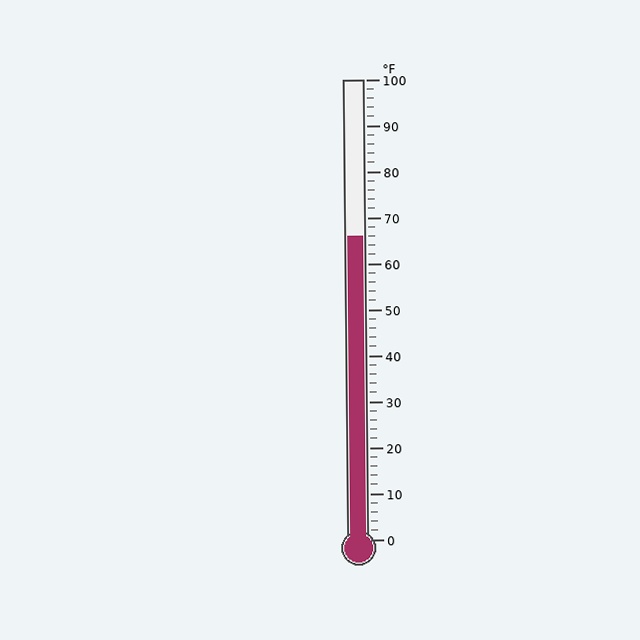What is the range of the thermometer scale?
The thermometer scale ranges from 0°F to 100°F.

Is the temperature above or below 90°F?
The temperature is below 90°F.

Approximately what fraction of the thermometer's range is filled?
The thermometer is filled to approximately 65% of its range.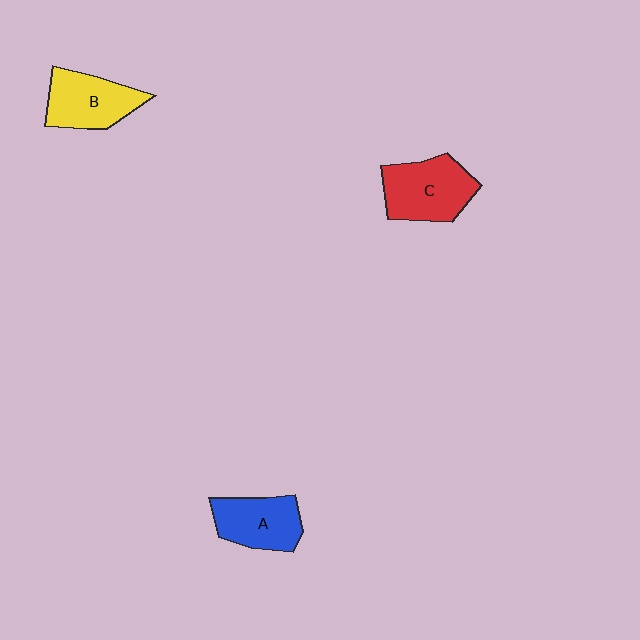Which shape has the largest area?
Shape C (red).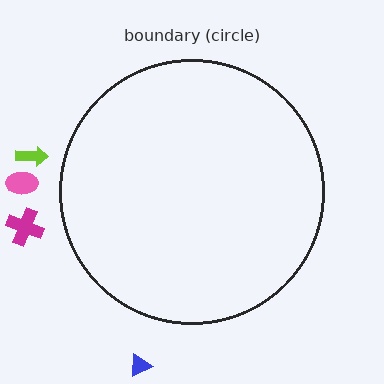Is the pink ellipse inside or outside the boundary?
Outside.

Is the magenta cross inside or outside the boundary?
Outside.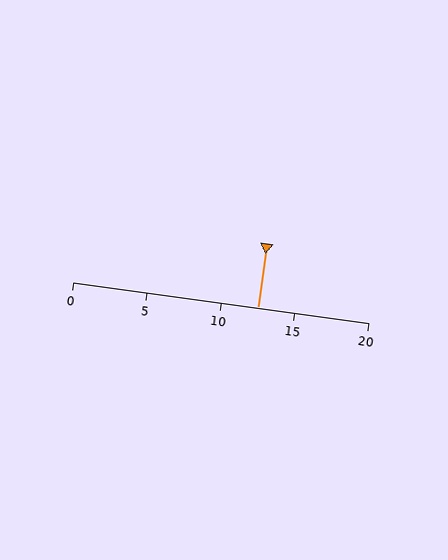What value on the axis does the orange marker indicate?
The marker indicates approximately 12.5.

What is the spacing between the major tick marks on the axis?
The major ticks are spaced 5 apart.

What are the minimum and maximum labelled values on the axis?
The axis runs from 0 to 20.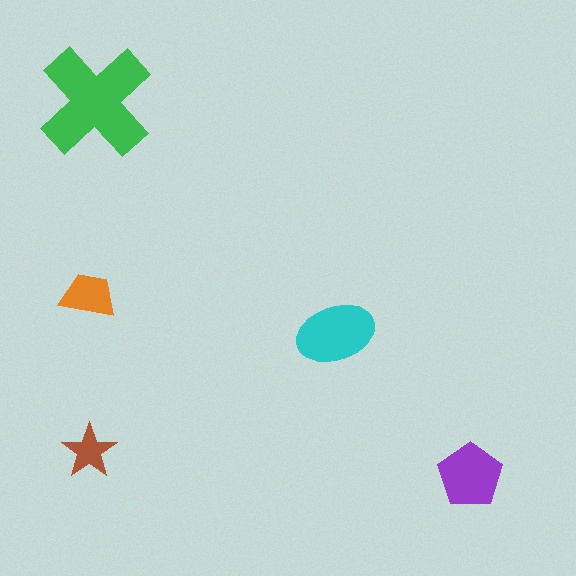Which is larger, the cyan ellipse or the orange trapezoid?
The cyan ellipse.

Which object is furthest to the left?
The brown star is leftmost.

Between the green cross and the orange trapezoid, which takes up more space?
The green cross.